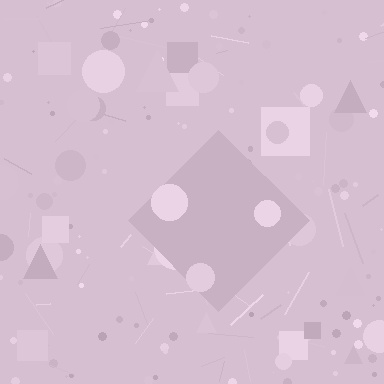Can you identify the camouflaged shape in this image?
The camouflaged shape is a diamond.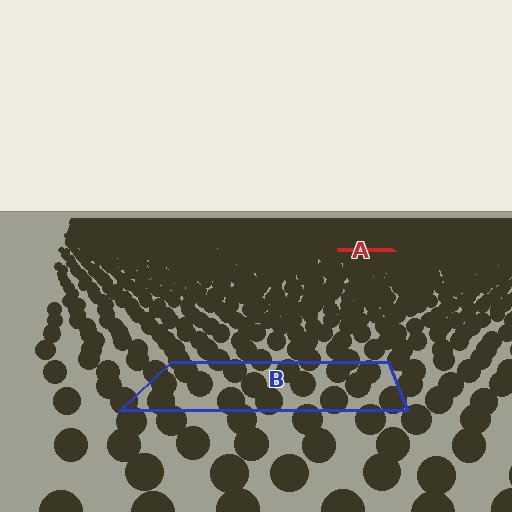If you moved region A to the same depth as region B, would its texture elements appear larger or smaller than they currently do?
They would appear larger. At a closer depth, the same texture elements are projected at a bigger on-screen size.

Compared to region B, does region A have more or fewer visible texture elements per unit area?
Region A has more texture elements per unit area — they are packed more densely because it is farther away.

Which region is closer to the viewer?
Region B is closer. The texture elements there are larger and more spread out.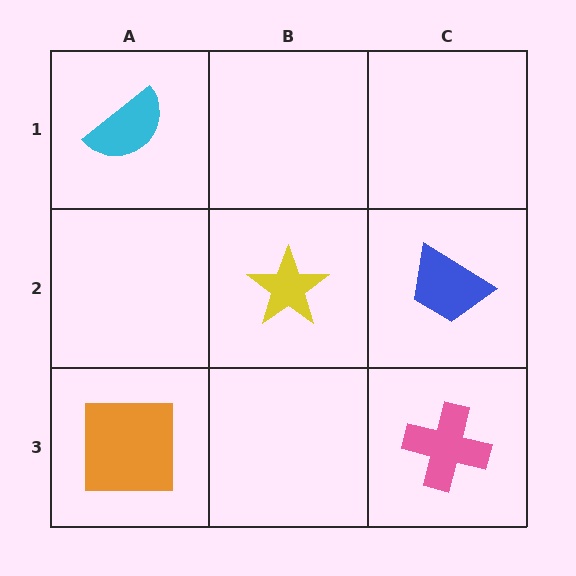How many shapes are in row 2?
2 shapes.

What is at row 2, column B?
A yellow star.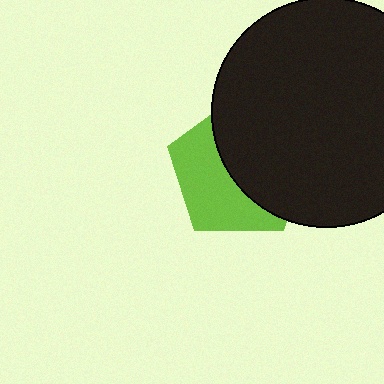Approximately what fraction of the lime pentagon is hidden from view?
Roughly 54% of the lime pentagon is hidden behind the black circle.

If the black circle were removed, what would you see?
You would see the complete lime pentagon.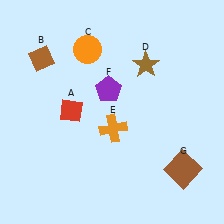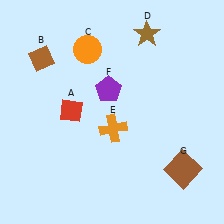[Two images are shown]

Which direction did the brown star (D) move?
The brown star (D) moved up.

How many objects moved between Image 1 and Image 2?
1 object moved between the two images.